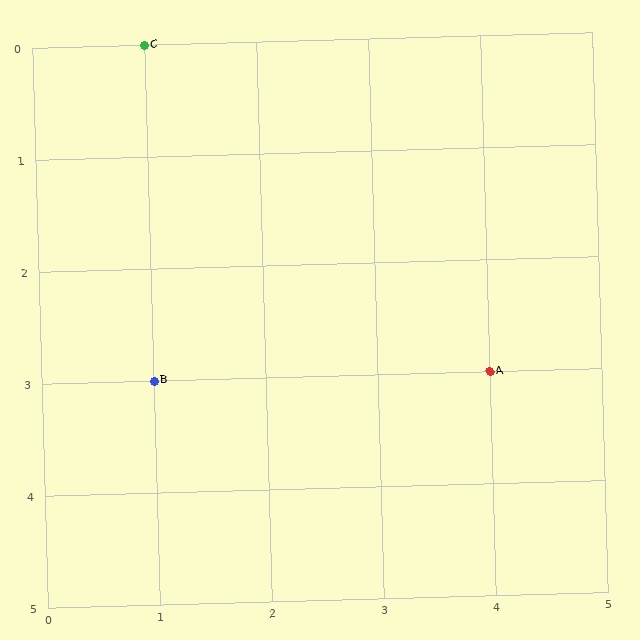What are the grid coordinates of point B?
Point B is at grid coordinates (1, 3).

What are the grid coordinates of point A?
Point A is at grid coordinates (4, 3).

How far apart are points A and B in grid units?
Points A and B are 3 columns apart.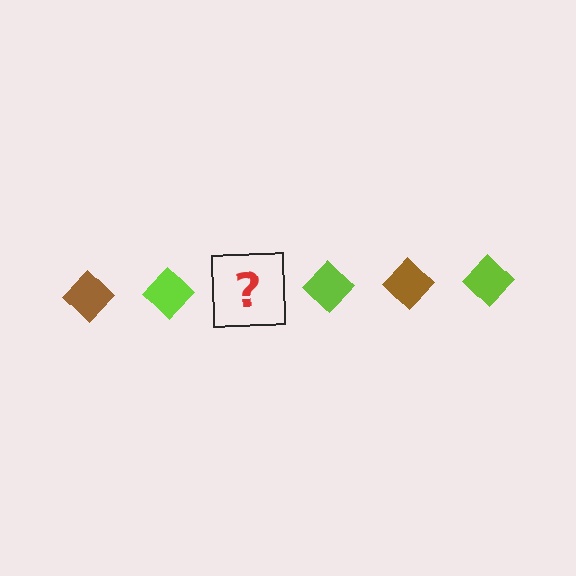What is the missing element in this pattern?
The missing element is a brown diamond.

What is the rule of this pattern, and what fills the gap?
The rule is that the pattern cycles through brown, lime diamonds. The gap should be filled with a brown diamond.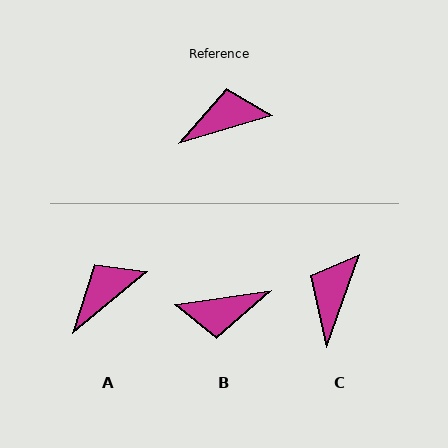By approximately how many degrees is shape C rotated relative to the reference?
Approximately 54 degrees counter-clockwise.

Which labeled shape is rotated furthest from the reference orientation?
B, about 172 degrees away.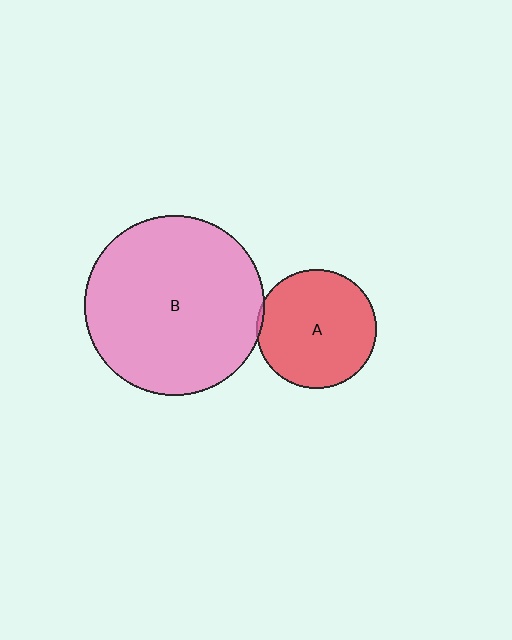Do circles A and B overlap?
Yes.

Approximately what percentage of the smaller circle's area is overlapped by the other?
Approximately 5%.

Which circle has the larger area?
Circle B (pink).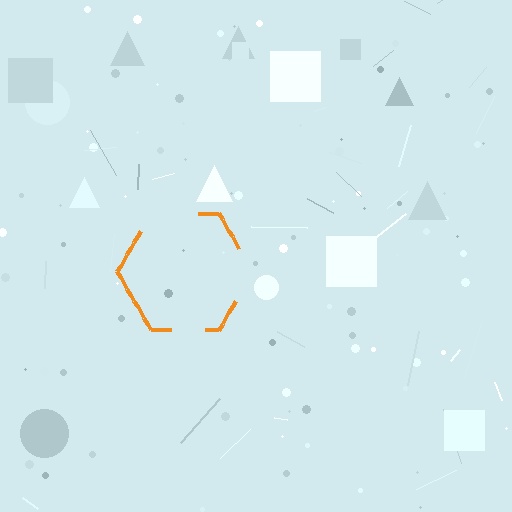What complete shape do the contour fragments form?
The contour fragments form a hexagon.